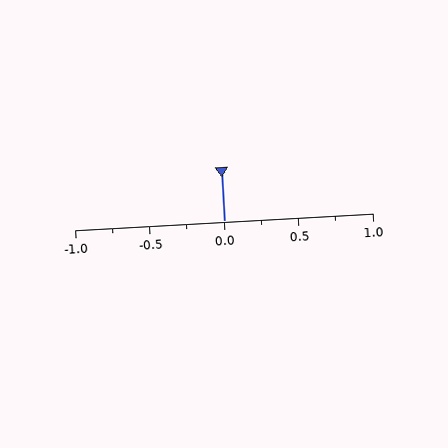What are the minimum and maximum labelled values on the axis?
The axis runs from -1.0 to 1.0.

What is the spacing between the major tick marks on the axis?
The major ticks are spaced 0.5 apart.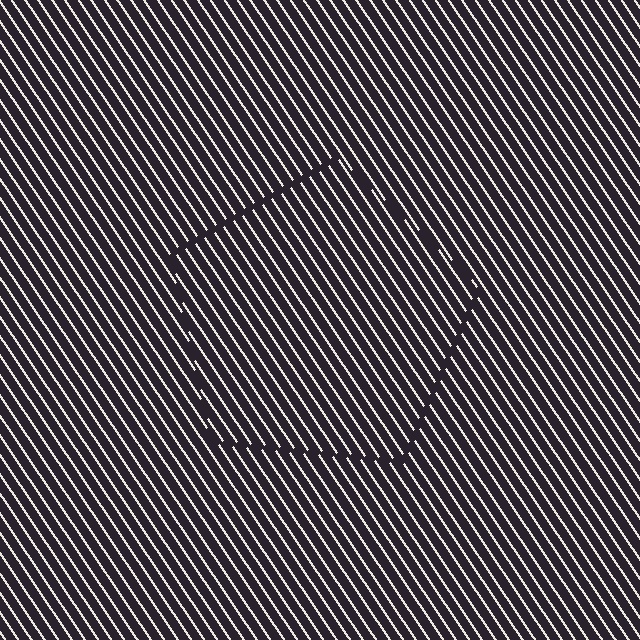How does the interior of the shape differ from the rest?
The interior of the shape contains the same grating, shifted by half a period — the contour is defined by the phase discontinuity where line-ends from the inner and outer gratings abut.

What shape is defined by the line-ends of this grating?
An illusory pentagon. The interior of the shape contains the same grating, shifted by half a period — the contour is defined by the phase discontinuity where line-ends from the inner and outer gratings abut.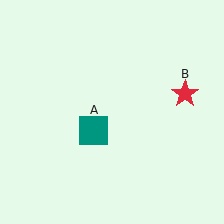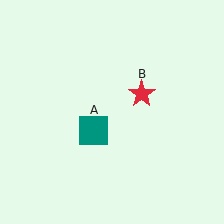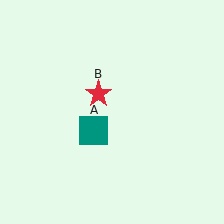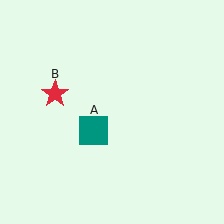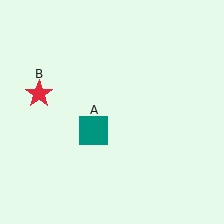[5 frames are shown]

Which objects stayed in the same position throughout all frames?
Teal square (object A) remained stationary.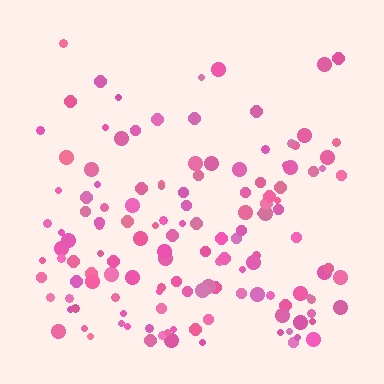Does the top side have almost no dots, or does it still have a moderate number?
Still a moderate number, just noticeably fewer than the bottom.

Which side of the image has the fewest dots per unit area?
The top.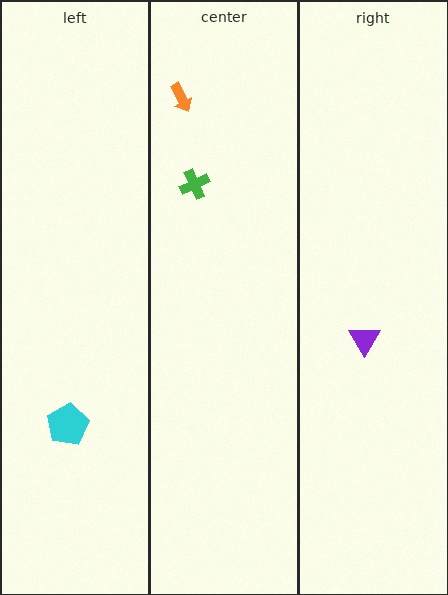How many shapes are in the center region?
2.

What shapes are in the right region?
The purple triangle.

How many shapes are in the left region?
1.